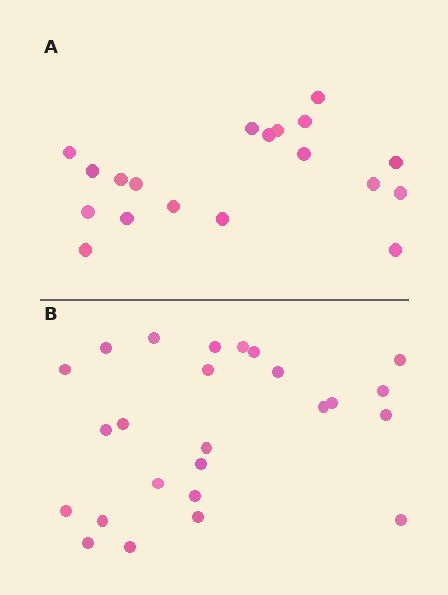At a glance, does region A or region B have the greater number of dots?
Region B (the bottom region) has more dots.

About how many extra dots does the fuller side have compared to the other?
Region B has about 6 more dots than region A.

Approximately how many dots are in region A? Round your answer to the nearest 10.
About 20 dots. (The exact count is 19, which rounds to 20.)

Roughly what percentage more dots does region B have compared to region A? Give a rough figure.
About 30% more.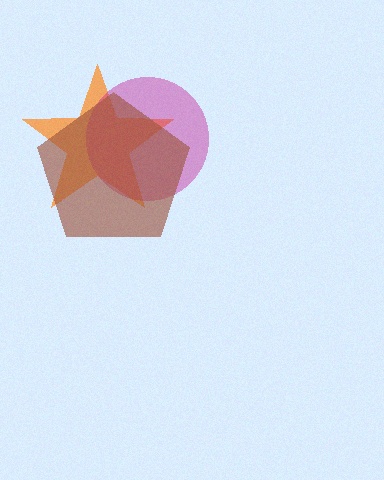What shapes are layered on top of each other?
The layered shapes are: an orange star, a magenta circle, a brown pentagon.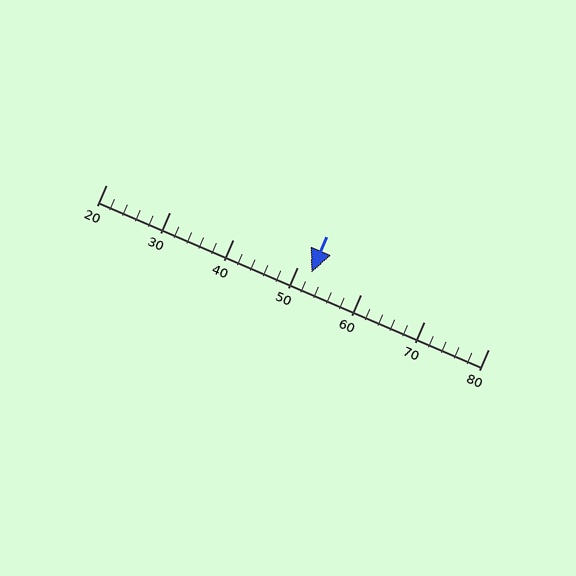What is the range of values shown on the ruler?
The ruler shows values from 20 to 80.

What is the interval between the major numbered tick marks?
The major tick marks are spaced 10 units apart.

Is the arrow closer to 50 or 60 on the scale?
The arrow is closer to 50.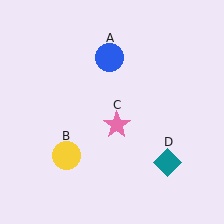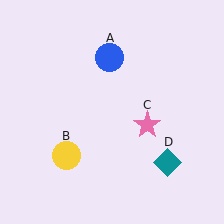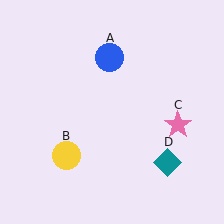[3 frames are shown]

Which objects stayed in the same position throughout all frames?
Blue circle (object A) and yellow circle (object B) and teal diamond (object D) remained stationary.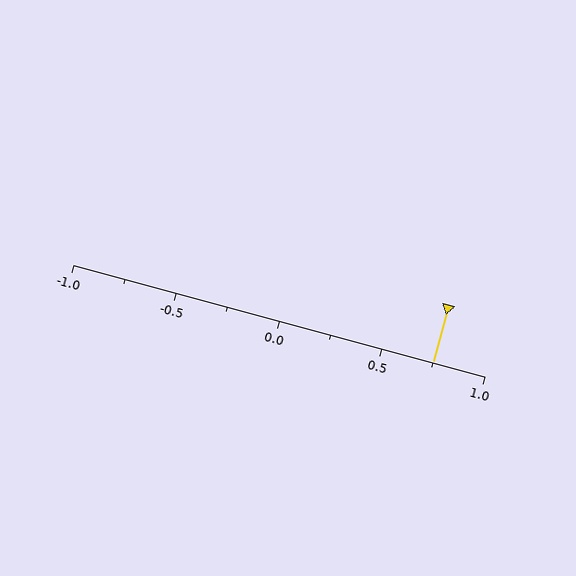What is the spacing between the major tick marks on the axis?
The major ticks are spaced 0.5 apart.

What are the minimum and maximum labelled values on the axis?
The axis runs from -1.0 to 1.0.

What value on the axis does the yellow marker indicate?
The marker indicates approximately 0.75.